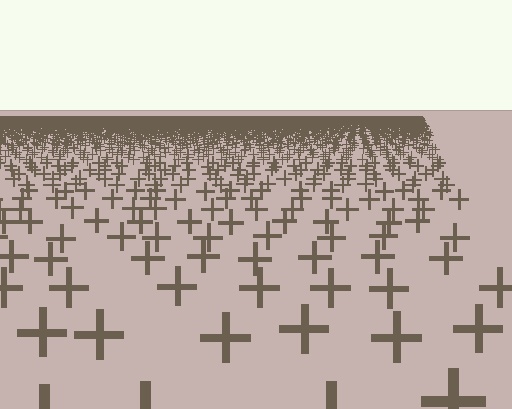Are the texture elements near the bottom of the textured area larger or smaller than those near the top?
Larger. Near the bottom, elements are closer to the viewer and appear at a bigger on-screen size.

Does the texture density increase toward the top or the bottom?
Density increases toward the top.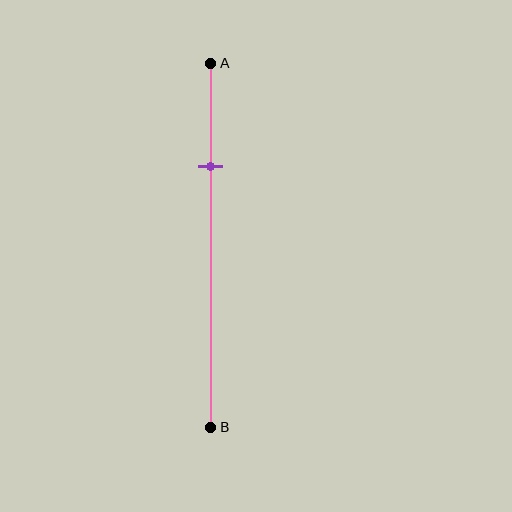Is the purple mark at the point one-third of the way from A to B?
No, the mark is at about 30% from A, not at the 33% one-third point.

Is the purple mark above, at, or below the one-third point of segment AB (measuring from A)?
The purple mark is above the one-third point of segment AB.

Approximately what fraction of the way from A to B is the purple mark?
The purple mark is approximately 30% of the way from A to B.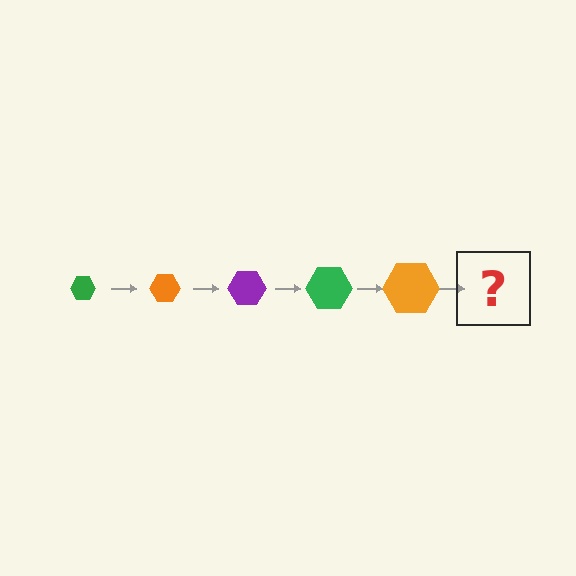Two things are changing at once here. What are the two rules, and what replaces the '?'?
The two rules are that the hexagon grows larger each step and the color cycles through green, orange, and purple. The '?' should be a purple hexagon, larger than the previous one.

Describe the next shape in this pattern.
It should be a purple hexagon, larger than the previous one.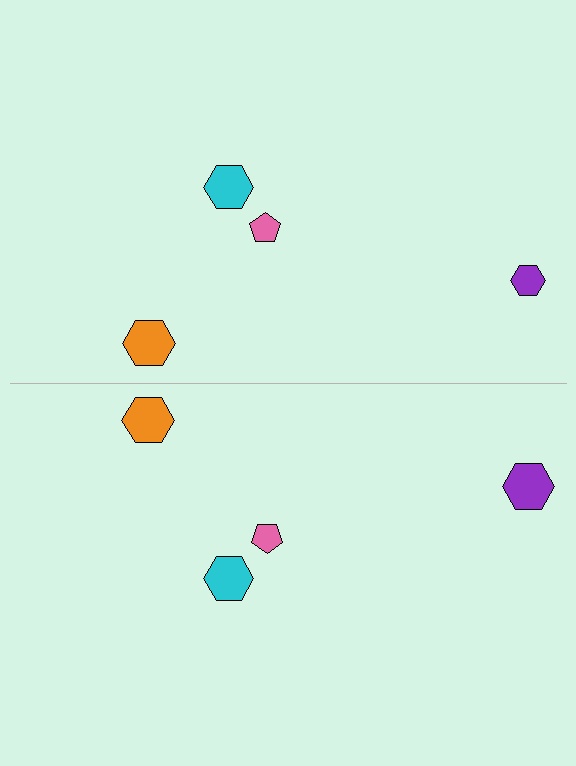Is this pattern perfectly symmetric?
No, the pattern is not perfectly symmetric. The purple hexagon on the bottom side has a different size than its mirror counterpart.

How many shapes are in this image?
There are 8 shapes in this image.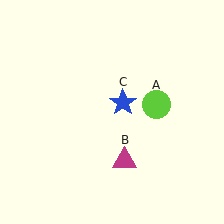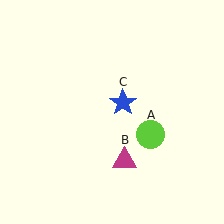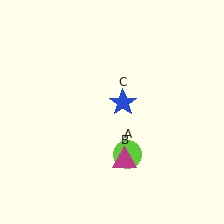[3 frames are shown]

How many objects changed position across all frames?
1 object changed position: lime circle (object A).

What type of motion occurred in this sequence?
The lime circle (object A) rotated clockwise around the center of the scene.